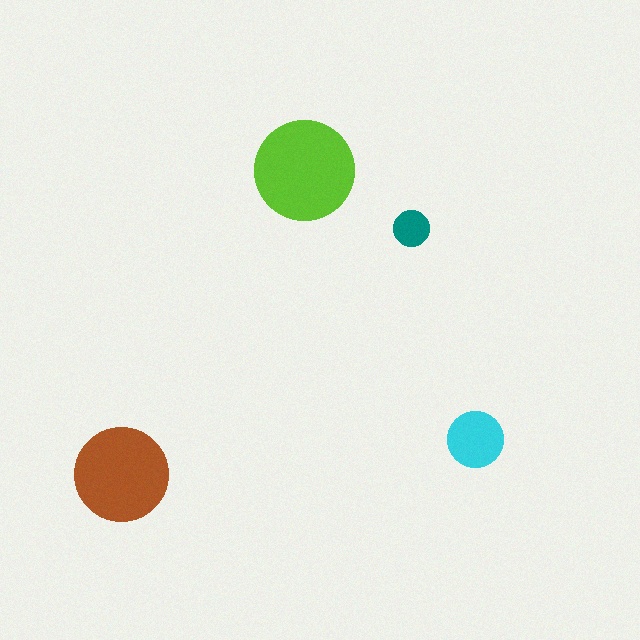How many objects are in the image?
There are 4 objects in the image.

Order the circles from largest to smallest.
the lime one, the brown one, the cyan one, the teal one.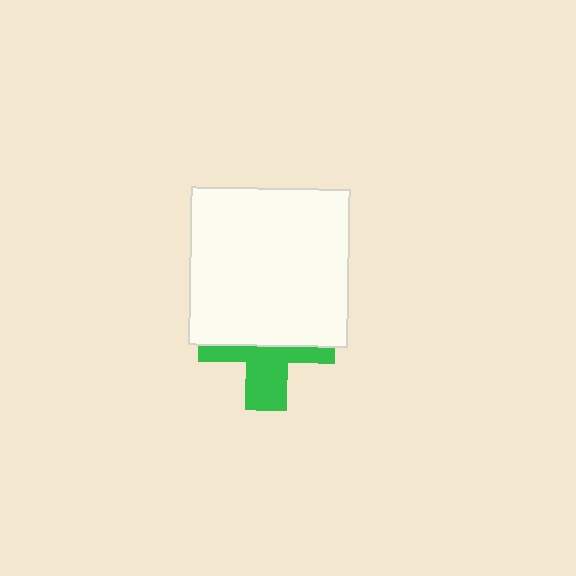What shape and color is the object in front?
The object in front is a white square.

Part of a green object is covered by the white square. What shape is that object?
It is a cross.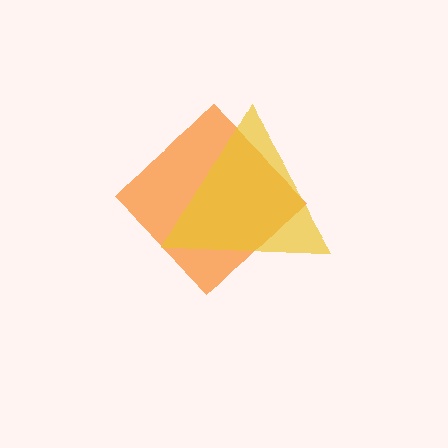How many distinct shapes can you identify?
There are 2 distinct shapes: an orange diamond, a yellow triangle.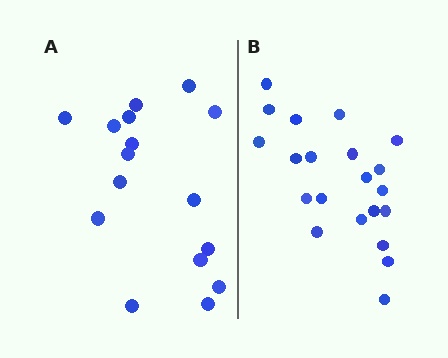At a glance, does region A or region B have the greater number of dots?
Region B (the right region) has more dots.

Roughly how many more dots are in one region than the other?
Region B has about 5 more dots than region A.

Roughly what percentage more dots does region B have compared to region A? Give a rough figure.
About 30% more.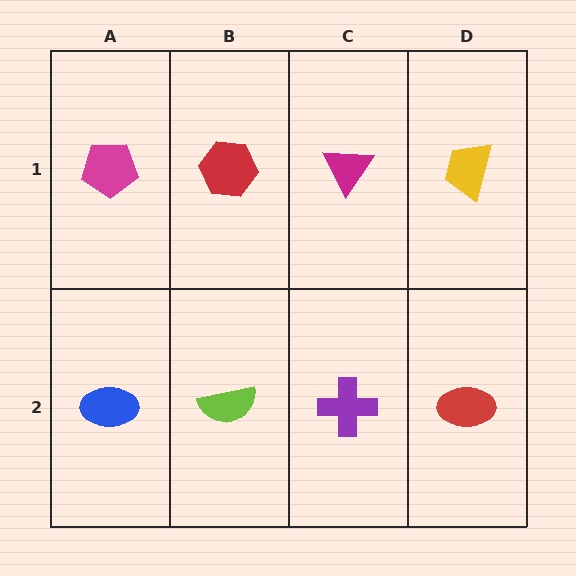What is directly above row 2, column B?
A red hexagon.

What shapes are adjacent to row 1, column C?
A purple cross (row 2, column C), a red hexagon (row 1, column B), a yellow trapezoid (row 1, column D).